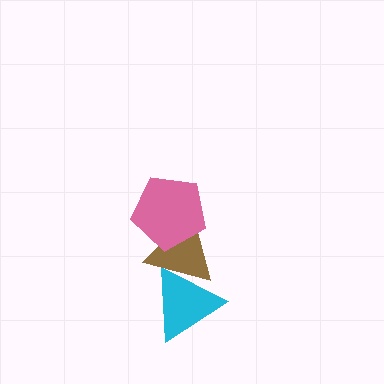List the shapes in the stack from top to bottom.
From top to bottom: the pink pentagon, the brown triangle, the cyan triangle.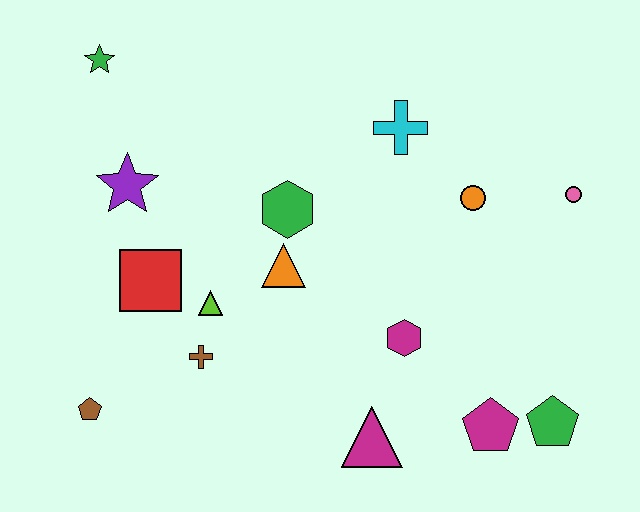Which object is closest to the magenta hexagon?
The magenta triangle is closest to the magenta hexagon.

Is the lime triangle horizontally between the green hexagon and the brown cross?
Yes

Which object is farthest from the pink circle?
The brown pentagon is farthest from the pink circle.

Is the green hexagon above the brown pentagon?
Yes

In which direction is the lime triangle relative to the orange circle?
The lime triangle is to the left of the orange circle.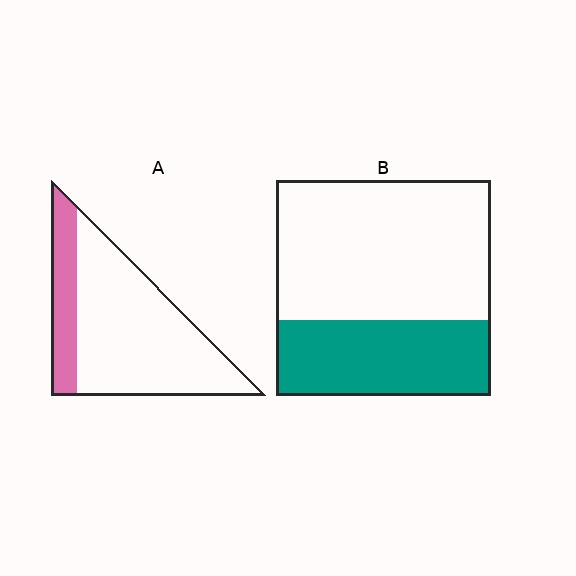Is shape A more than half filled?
No.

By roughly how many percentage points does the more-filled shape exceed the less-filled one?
By roughly 15 percentage points (B over A).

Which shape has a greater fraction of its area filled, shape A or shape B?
Shape B.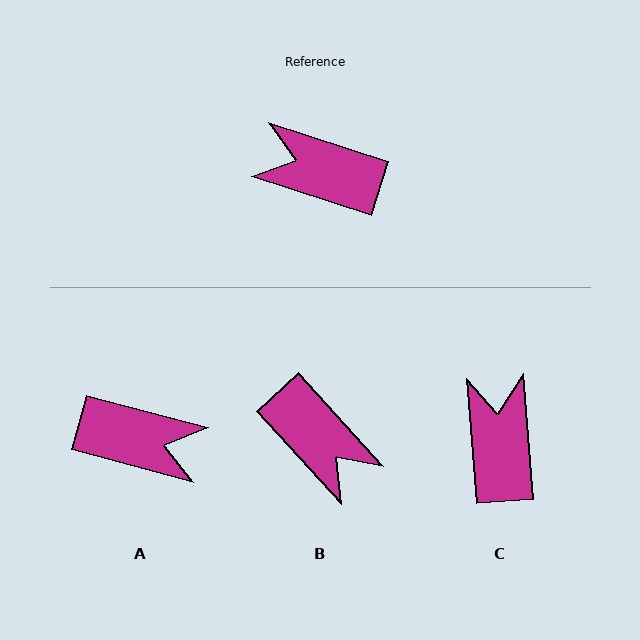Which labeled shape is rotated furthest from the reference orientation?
A, about 177 degrees away.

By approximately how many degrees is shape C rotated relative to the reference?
Approximately 67 degrees clockwise.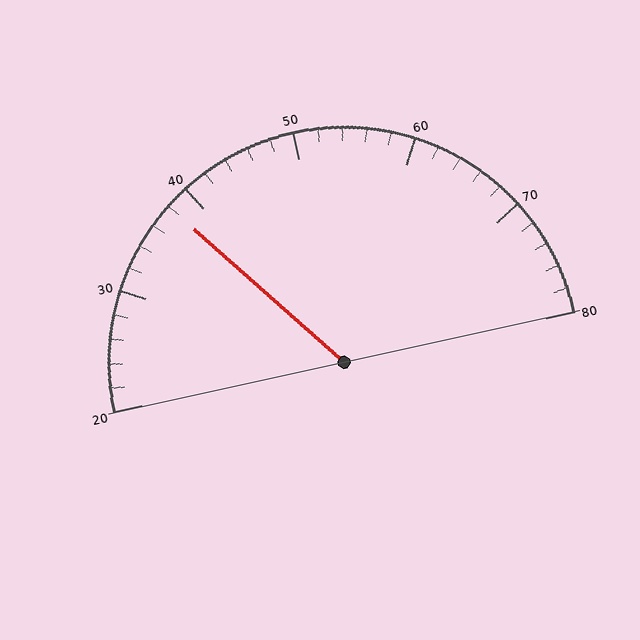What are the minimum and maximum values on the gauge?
The gauge ranges from 20 to 80.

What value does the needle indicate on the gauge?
The needle indicates approximately 38.